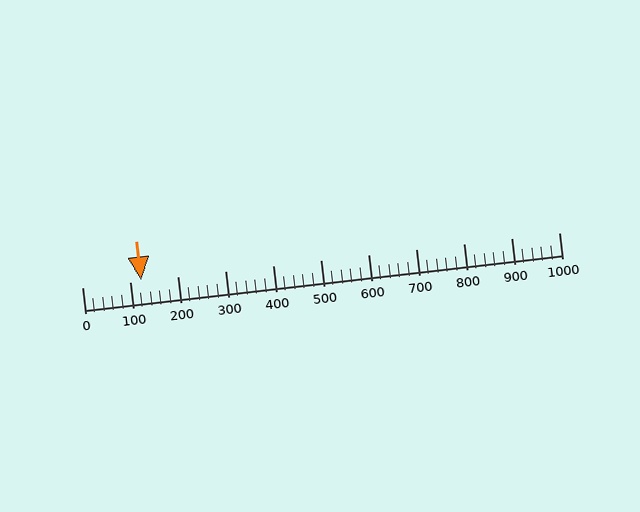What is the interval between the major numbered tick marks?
The major tick marks are spaced 100 units apart.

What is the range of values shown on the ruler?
The ruler shows values from 0 to 1000.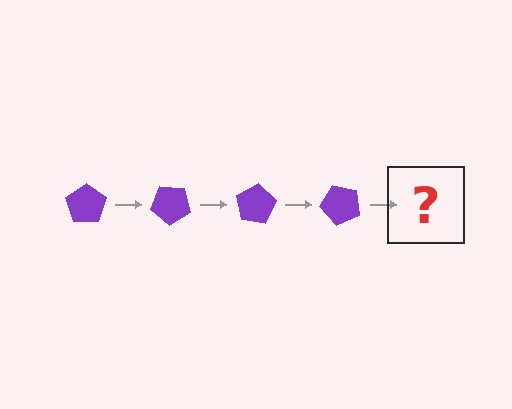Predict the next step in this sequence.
The next step is a purple pentagon rotated 160 degrees.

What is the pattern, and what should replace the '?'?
The pattern is that the pentagon rotates 40 degrees each step. The '?' should be a purple pentagon rotated 160 degrees.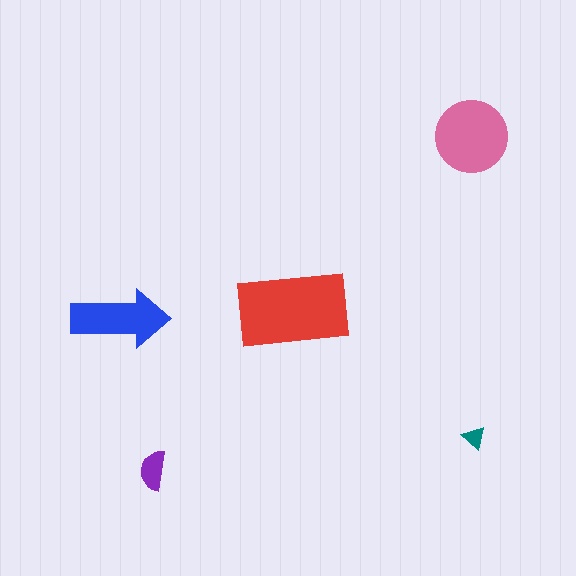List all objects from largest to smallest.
The red rectangle, the pink circle, the blue arrow, the purple semicircle, the teal triangle.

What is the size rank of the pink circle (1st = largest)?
2nd.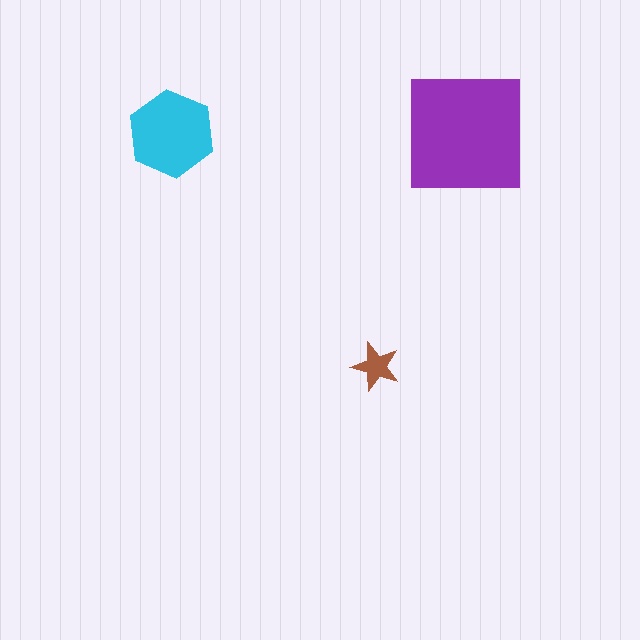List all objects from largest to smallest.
The purple square, the cyan hexagon, the brown star.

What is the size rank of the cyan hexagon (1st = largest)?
2nd.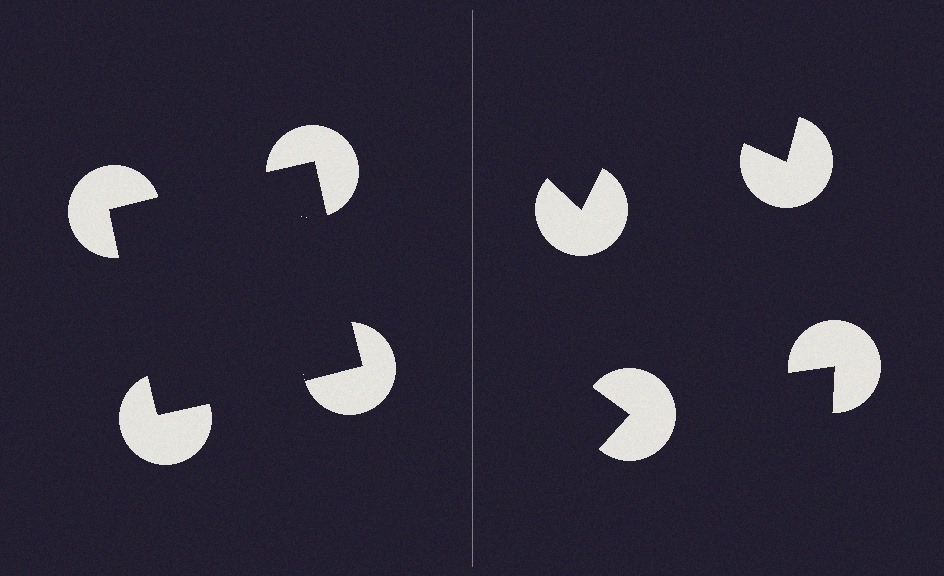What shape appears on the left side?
An illusory square.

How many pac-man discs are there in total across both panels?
8 — 4 on each side.